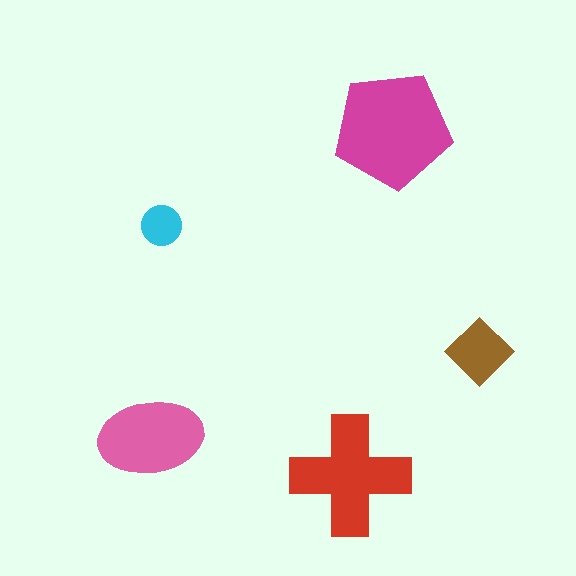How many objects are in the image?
There are 5 objects in the image.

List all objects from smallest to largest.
The cyan circle, the brown diamond, the pink ellipse, the red cross, the magenta pentagon.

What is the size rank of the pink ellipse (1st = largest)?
3rd.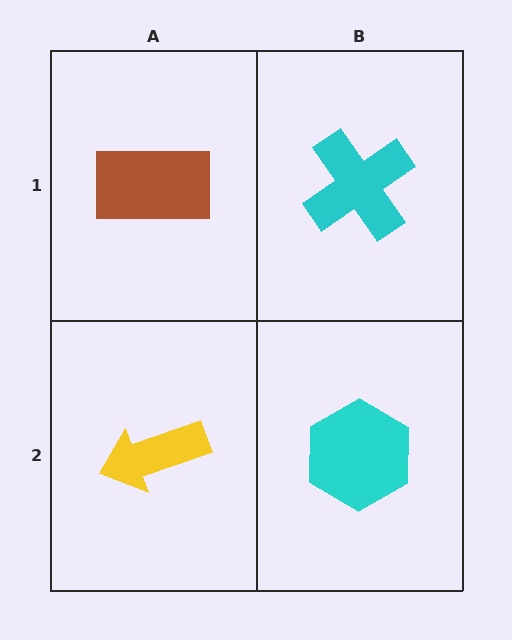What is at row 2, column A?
A yellow arrow.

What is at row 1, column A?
A brown rectangle.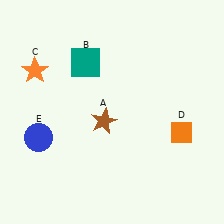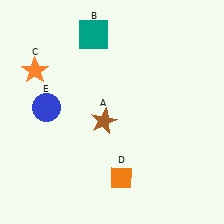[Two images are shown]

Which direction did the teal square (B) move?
The teal square (B) moved up.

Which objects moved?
The objects that moved are: the teal square (B), the orange diamond (D), the blue circle (E).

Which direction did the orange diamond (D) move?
The orange diamond (D) moved left.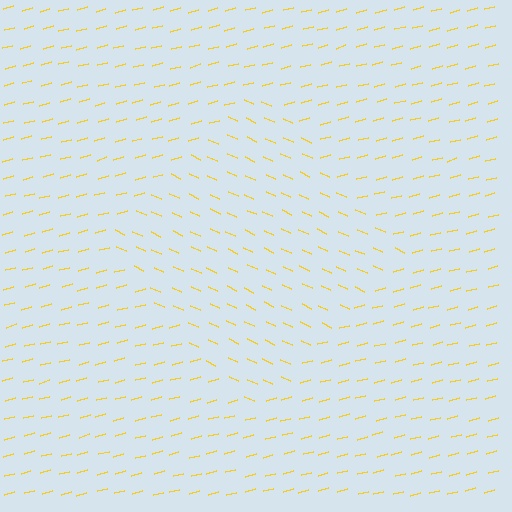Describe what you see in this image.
The image is filled with small yellow line segments. A diamond region in the image has lines oriented differently from the surrounding lines, creating a visible texture boundary.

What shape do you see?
I see a diamond.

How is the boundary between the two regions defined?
The boundary is defined purely by a change in line orientation (approximately 39 degrees difference). All lines are the same color and thickness.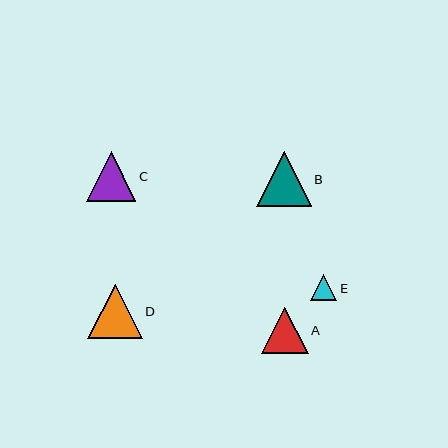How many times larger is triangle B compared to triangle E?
Triangle B is approximately 2.1 times the size of triangle E.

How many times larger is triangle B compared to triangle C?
Triangle B is approximately 1.1 times the size of triangle C.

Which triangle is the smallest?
Triangle E is the smallest with a size of approximately 26 pixels.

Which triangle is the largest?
Triangle B is the largest with a size of approximately 55 pixels.